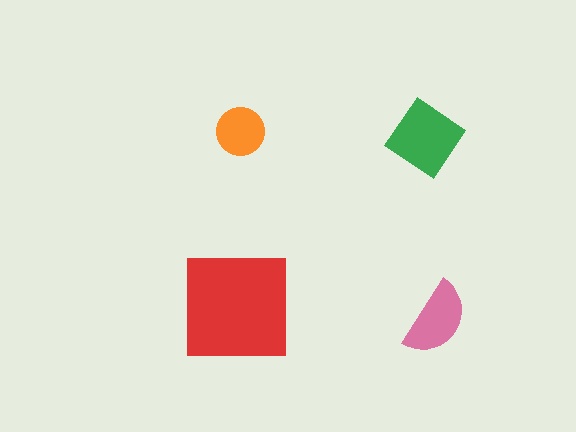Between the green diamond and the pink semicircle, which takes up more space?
The green diamond.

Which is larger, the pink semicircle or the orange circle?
The pink semicircle.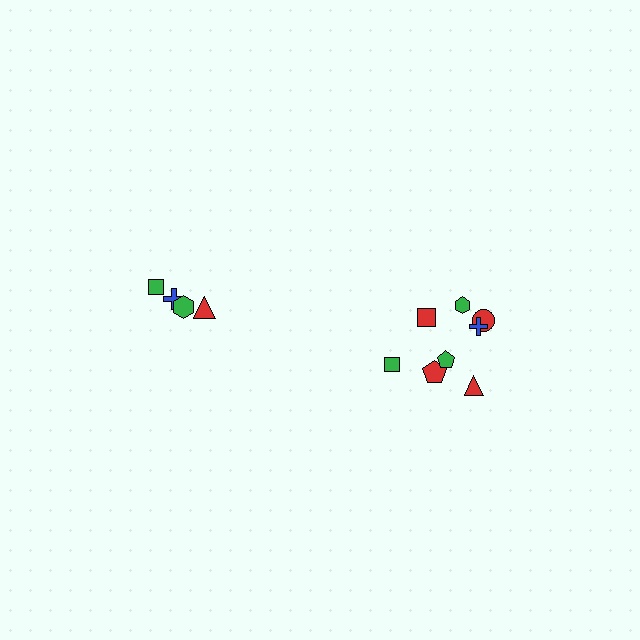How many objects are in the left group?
There are 4 objects.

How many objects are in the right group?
There are 8 objects.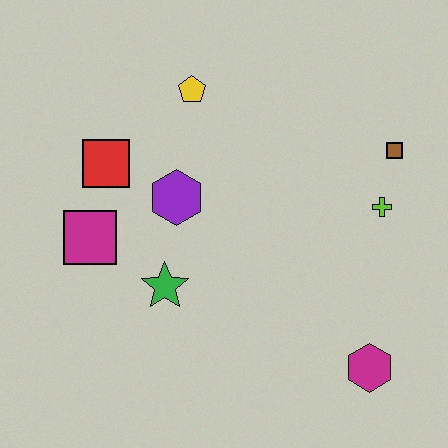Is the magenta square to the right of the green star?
No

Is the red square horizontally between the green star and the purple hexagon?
No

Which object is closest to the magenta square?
The red square is closest to the magenta square.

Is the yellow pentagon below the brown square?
No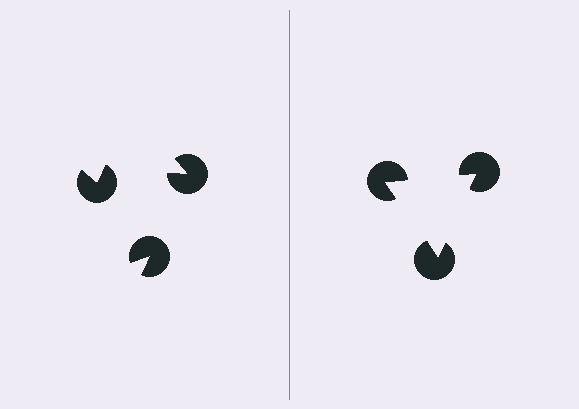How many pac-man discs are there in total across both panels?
6 — 3 on each side.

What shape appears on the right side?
An illusory triangle.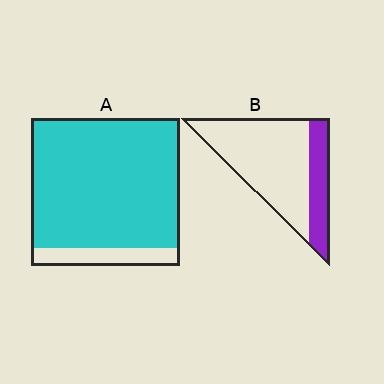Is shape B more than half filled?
No.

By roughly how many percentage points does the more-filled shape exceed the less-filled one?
By roughly 60 percentage points (A over B).